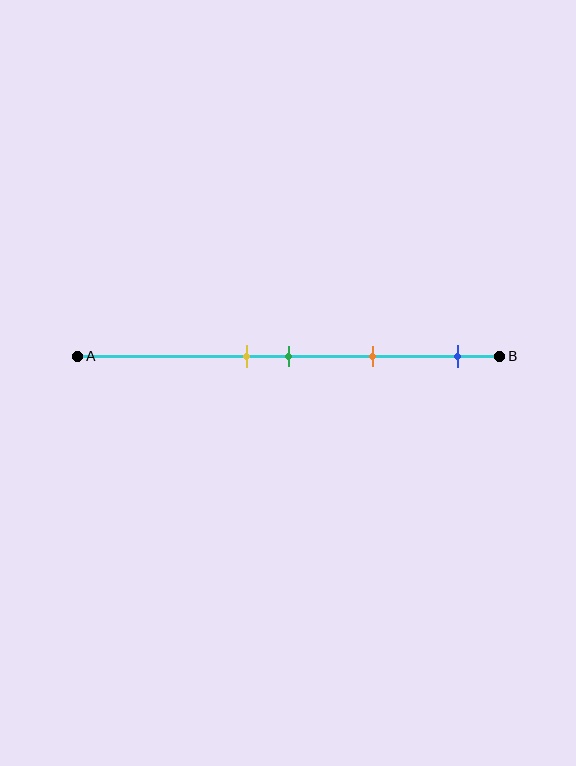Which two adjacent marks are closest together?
The yellow and green marks are the closest adjacent pair.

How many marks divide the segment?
There are 4 marks dividing the segment.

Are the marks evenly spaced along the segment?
No, the marks are not evenly spaced.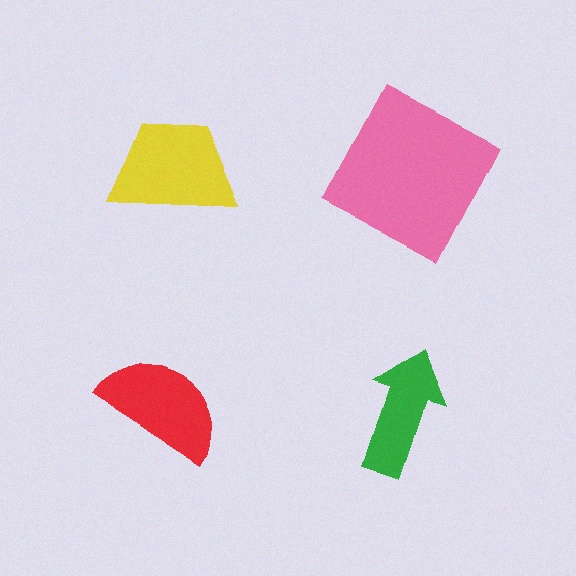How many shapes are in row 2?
2 shapes.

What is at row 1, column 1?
A yellow trapezoid.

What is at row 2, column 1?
A red semicircle.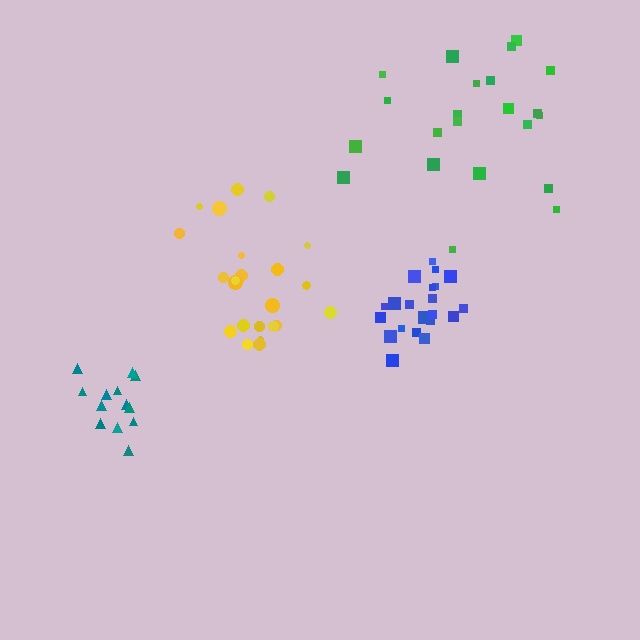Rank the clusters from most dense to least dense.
blue, teal, yellow, green.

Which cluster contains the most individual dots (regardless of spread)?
Yellow (23).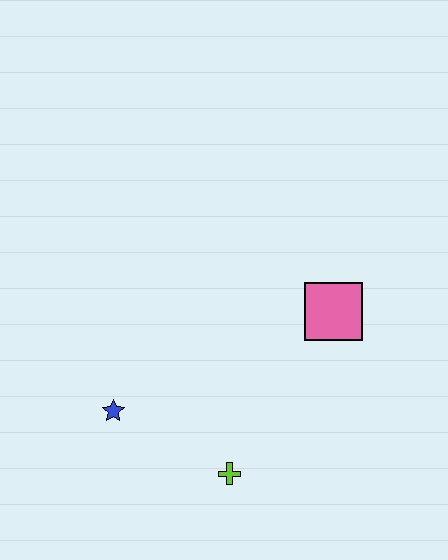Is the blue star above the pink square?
No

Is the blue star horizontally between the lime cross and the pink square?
No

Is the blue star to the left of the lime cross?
Yes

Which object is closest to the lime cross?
The blue star is closest to the lime cross.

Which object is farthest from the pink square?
The blue star is farthest from the pink square.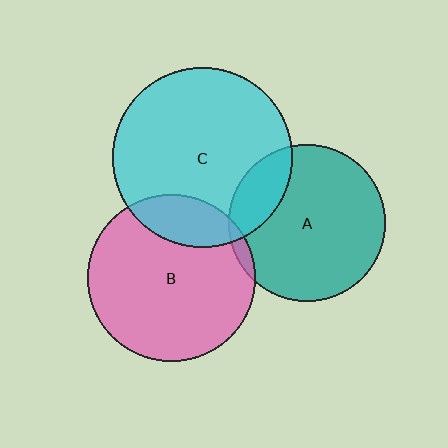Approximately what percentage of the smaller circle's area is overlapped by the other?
Approximately 5%.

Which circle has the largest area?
Circle C (cyan).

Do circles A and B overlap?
Yes.